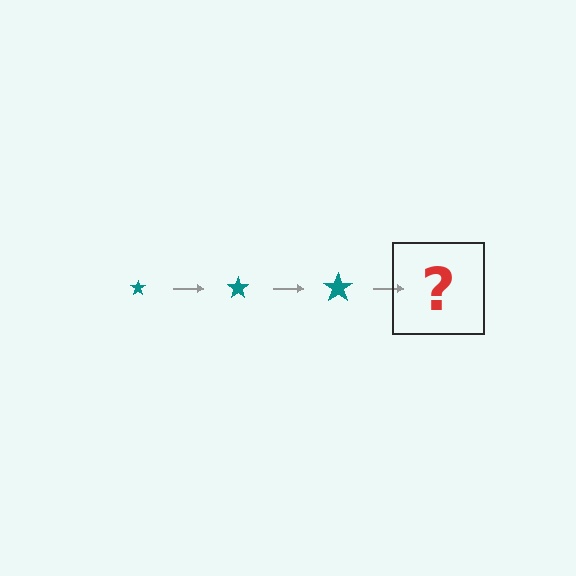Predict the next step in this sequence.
The next step is a teal star, larger than the previous one.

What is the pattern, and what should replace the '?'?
The pattern is that the star gets progressively larger each step. The '?' should be a teal star, larger than the previous one.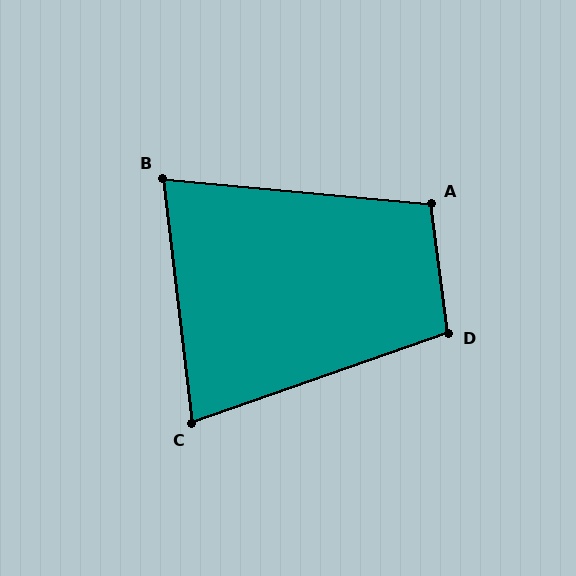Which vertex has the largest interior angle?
A, at approximately 103 degrees.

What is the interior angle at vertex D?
Approximately 102 degrees (obtuse).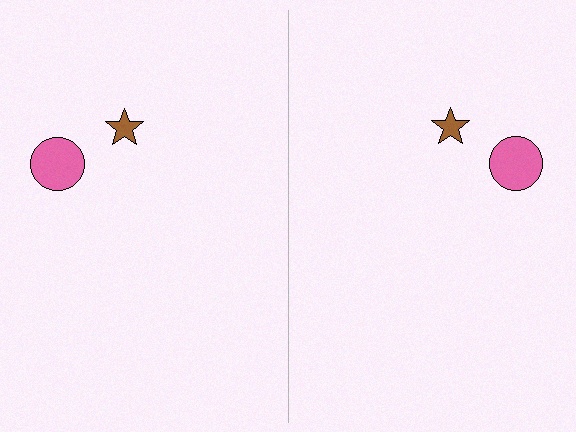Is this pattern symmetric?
Yes, this pattern has bilateral (reflection) symmetry.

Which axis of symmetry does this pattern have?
The pattern has a vertical axis of symmetry running through the center of the image.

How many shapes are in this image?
There are 4 shapes in this image.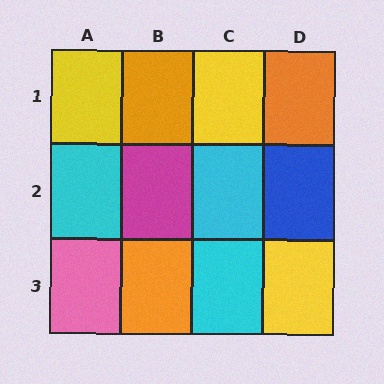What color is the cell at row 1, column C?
Yellow.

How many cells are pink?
1 cell is pink.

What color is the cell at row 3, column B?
Orange.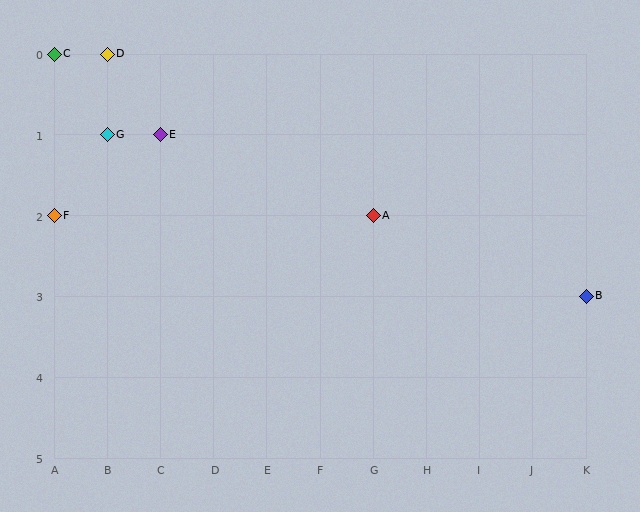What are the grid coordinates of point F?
Point F is at grid coordinates (A, 2).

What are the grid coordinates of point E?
Point E is at grid coordinates (C, 1).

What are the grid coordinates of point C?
Point C is at grid coordinates (A, 0).